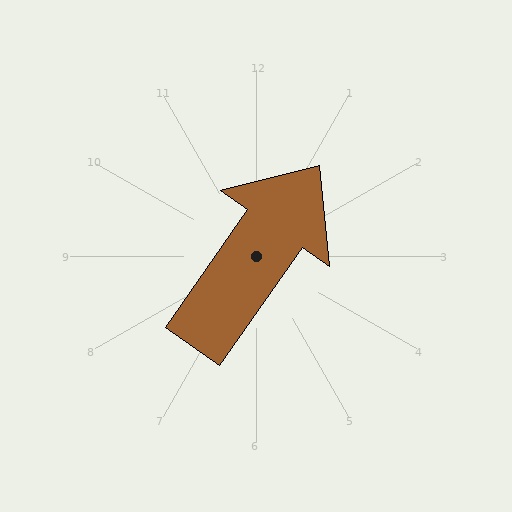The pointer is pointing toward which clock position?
Roughly 1 o'clock.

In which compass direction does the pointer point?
Northeast.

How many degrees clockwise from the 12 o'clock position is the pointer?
Approximately 35 degrees.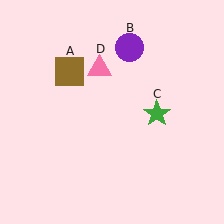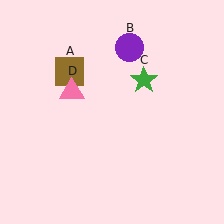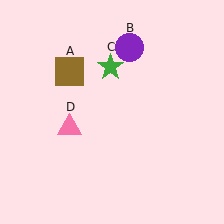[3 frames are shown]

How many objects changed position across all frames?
2 objects changed position: green star (object C), pink triangle (object D).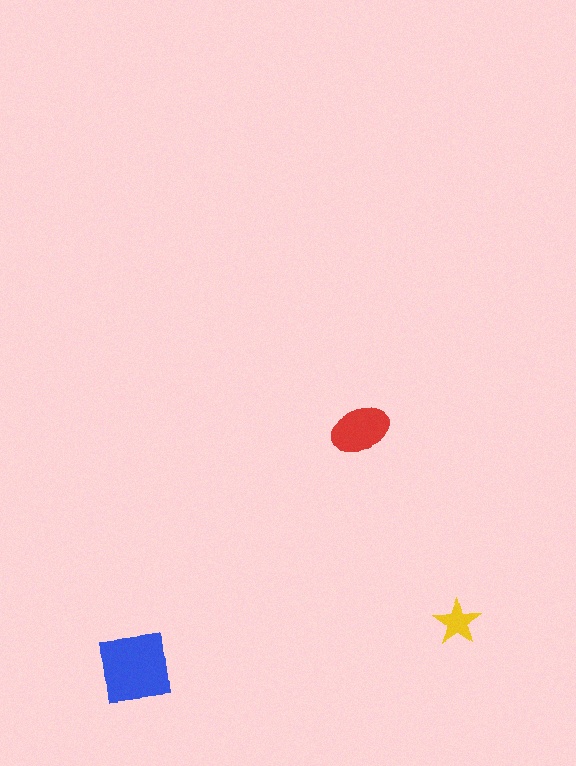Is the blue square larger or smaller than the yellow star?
Larger.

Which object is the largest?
The blue square.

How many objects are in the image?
There are 3 objects in the image.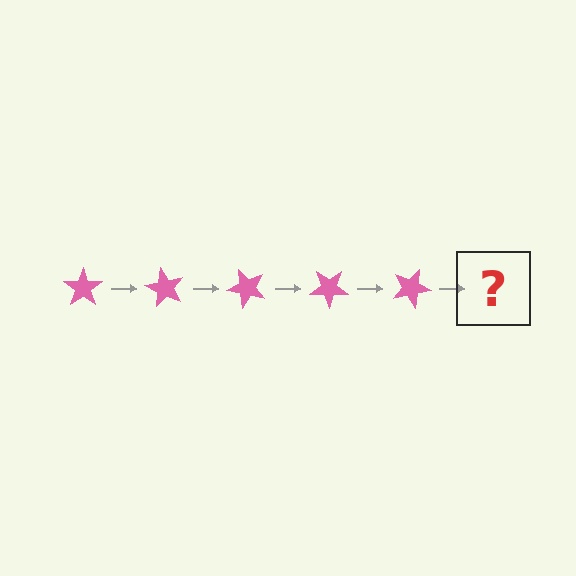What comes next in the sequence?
The next element should be a pink star rotated 300 degrees.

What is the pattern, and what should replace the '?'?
The pattern is that the star rotates 60 degrees each step. The '?' should be a pink star rotated 300 degrees.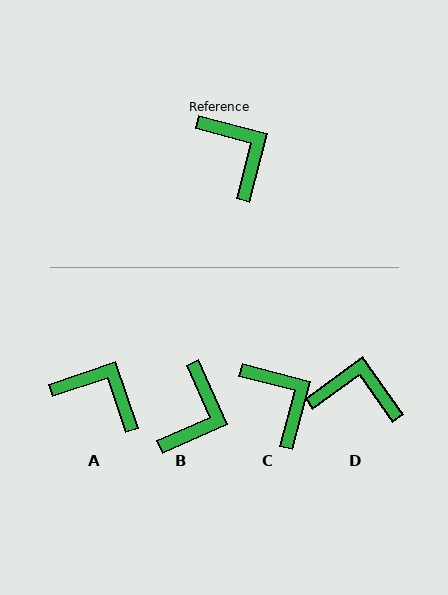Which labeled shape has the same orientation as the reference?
C.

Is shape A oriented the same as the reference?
No, it is off by about 33 degrees.